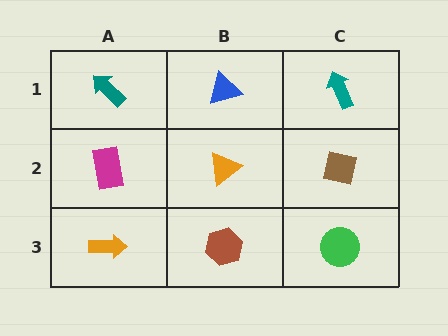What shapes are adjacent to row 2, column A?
A teal arrow (row 1, column A), an orange arrow (row 3, column A), an orange triangle (row 2, column B).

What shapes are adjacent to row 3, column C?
A brown square (row 2, column C), a brown hexagon (row 3, column B).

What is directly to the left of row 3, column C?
A brown hexagon.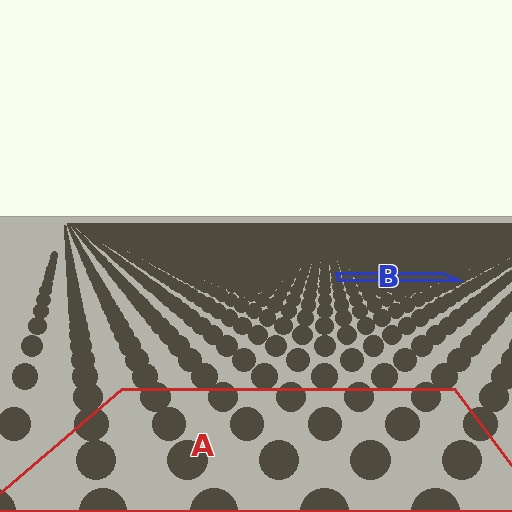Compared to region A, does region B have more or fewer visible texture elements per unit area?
Region B has more texture elements per unit area — they are packed more densely because it is farther away.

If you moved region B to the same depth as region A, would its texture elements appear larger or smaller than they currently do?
They would appear larger. At a closer depth, the same texture elements are projected at a bigger on-screen size.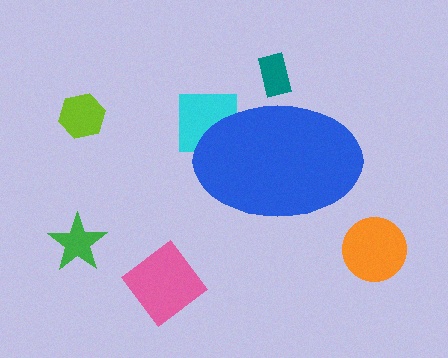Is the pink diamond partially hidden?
No, the pink diamond is fully visible.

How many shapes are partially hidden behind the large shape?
2 shapes are partially hidden.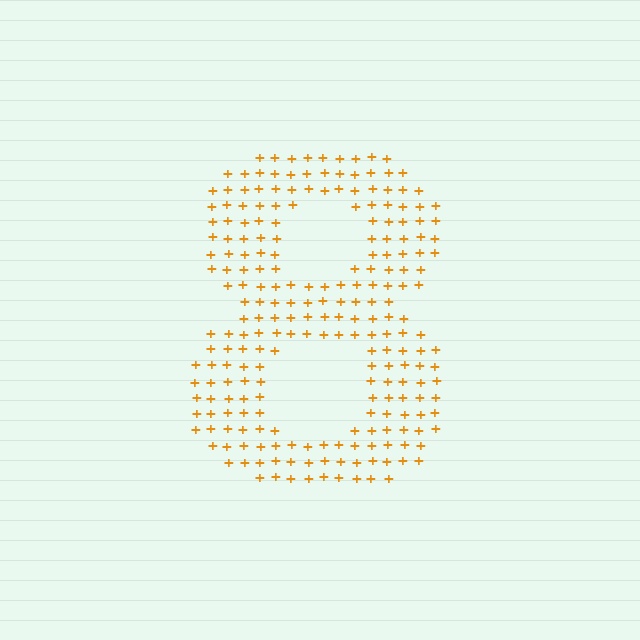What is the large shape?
The large shape is the digit 8.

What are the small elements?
The small elements are plus signs.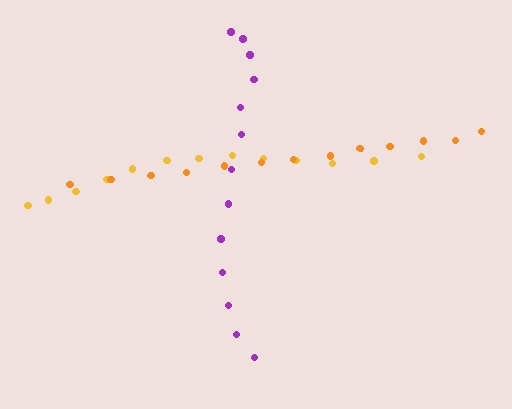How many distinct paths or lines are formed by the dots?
There are 3 distinct paths.